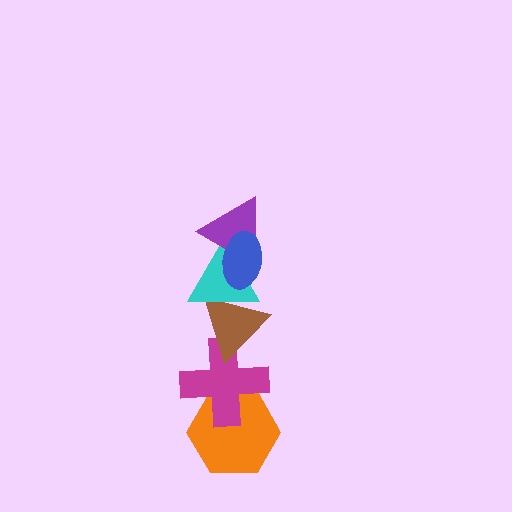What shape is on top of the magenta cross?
The brown triangle is on top of the magenta cross.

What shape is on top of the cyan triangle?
The purple triangle is on top of the cyan triangle.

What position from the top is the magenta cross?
The magenta cross is 5th from the top.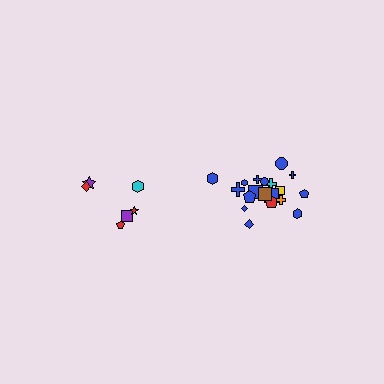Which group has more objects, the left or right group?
The right group.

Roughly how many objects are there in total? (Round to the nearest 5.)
Roughly 30 objects in total.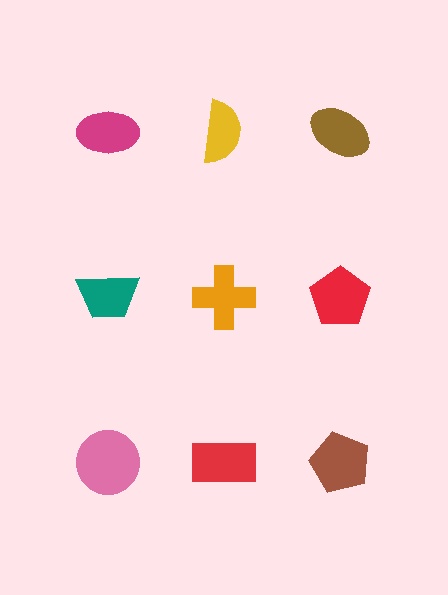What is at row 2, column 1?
A teal trapezoid.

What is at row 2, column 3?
A red pentagon.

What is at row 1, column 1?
A magenta ellipse.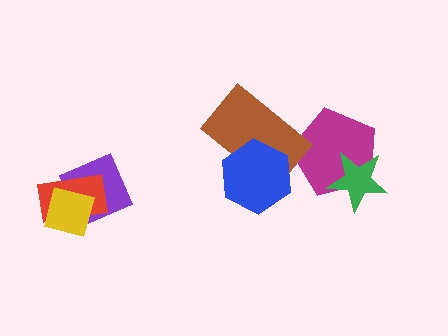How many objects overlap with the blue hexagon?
1 object overlaps with the blue hexagon.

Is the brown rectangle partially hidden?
Yes, it is partially covered by another shape.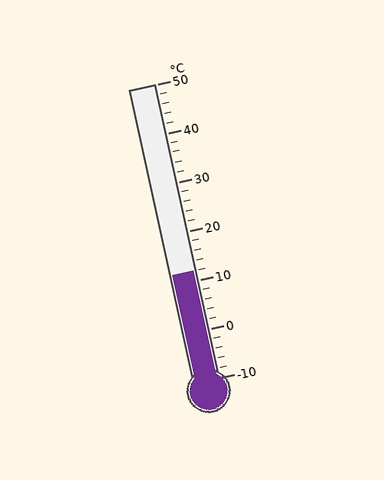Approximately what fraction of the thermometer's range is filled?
The thermometer is filled to approximately 35% of its range.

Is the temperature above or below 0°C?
The temperature is above 0°C.